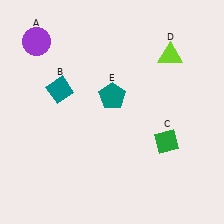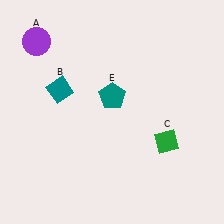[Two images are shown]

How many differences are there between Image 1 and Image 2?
There is 1 difference between the two images.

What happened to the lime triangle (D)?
The lime triangle (D) was removed in Image 2. It was in the top-right area of Image 1.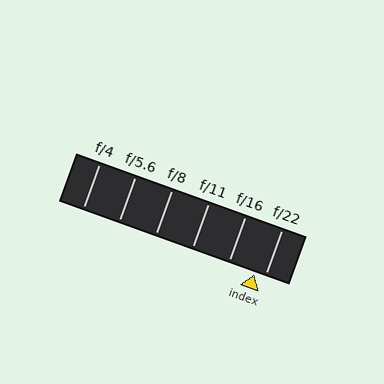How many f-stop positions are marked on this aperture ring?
There are 6 f-stop positions marked.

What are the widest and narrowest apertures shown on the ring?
The widest aperture shown is f/4 and the narrowest is f/22.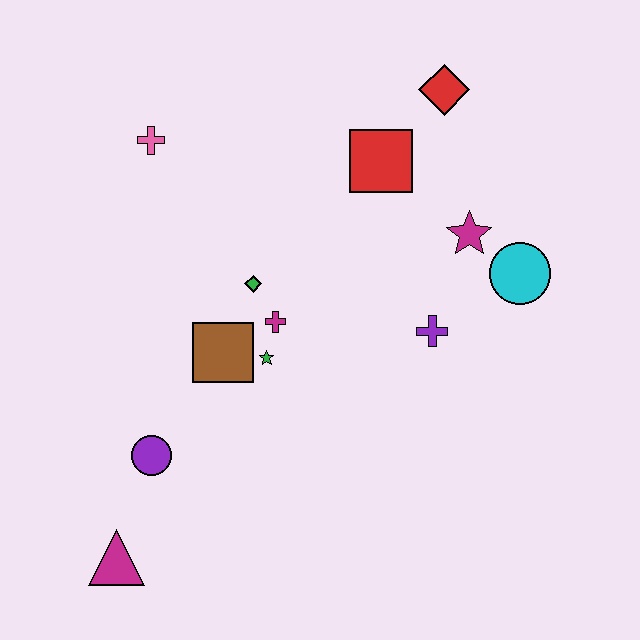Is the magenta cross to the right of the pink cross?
Yes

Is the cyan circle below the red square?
Yes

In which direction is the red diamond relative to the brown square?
The red diamond is above the brown square.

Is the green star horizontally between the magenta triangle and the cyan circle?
Yes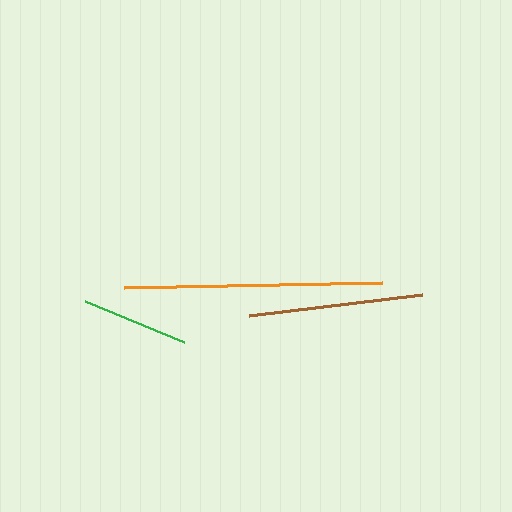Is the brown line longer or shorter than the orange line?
The orange line is longer than the brown line.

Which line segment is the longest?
The orange line is the longest at approximately 257 pixels.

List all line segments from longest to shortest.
From longest to shortest: orange, brown, green.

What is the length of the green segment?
The green segment is approximately 107 pixels long.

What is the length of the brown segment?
The brown segment is approximately 174 pixels long.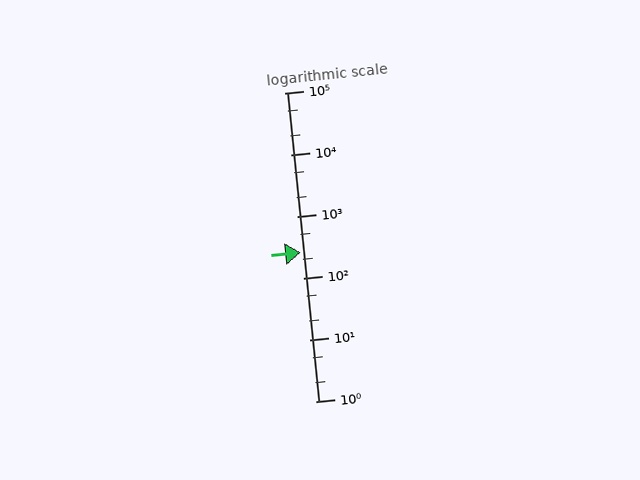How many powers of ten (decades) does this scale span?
The scale spans 5 decades, from 1 to 100000.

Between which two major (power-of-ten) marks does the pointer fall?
The pointer is between 100 and 1000.